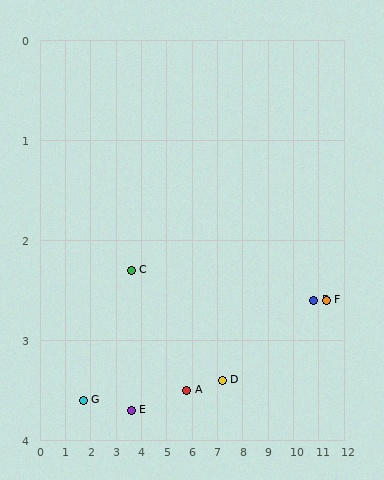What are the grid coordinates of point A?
Point A is at approximately (5.8, 3.5).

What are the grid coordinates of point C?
Point C is at approximately (3.6, 2.3).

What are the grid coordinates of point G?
Point G is at approximately (1.7, 3.6).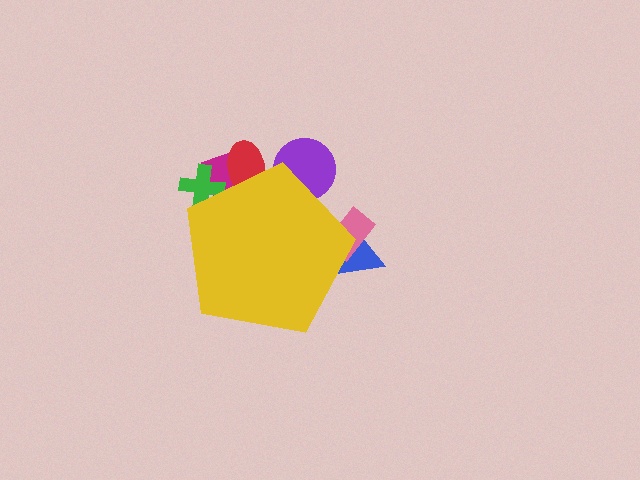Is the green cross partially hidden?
Yes, the green cross is partially hidden behind the yellow pentagon.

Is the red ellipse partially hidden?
Yes, the red ellipse is partially hidden behind the yellow pentagon.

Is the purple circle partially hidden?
Yes, the purple circle is partially hidden behind the yellow pentagon.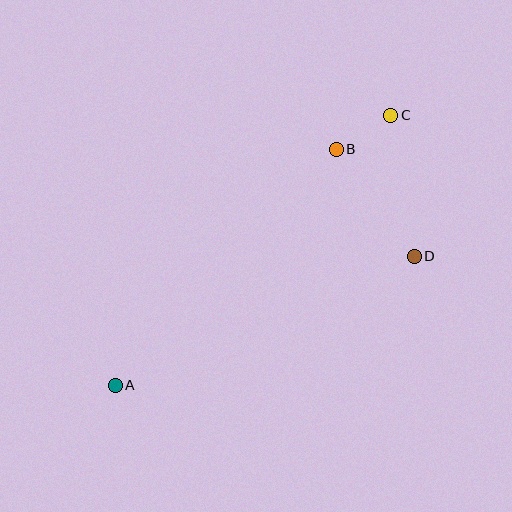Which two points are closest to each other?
Points B and C are closest to each other.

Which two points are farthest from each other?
Points A and C are farthest from each other.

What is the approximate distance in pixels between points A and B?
The distance between A and B is approximately 323 pixels.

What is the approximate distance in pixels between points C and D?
The distance between C and D is approximately 143 pixels.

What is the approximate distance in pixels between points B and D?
The distance between B and D is approximately 132 pixels.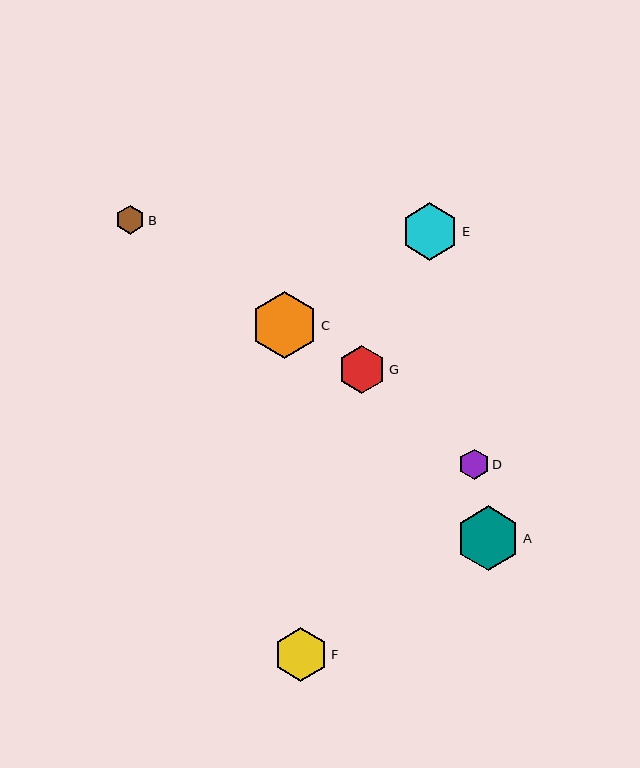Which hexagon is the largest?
Hexagon C is the largest with a size of approximately 68 pixels.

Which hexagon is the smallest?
Hexagon B is the smallest with a size of approximately 29 pixels.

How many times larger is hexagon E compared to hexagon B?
Hexagon E is approximately 2.0 times the size of hexagon B.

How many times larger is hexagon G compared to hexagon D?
Hexagon G is approximately 1.6 times the size of hexagon D.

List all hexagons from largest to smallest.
From largest to smallest: C, A, E, F, G, D, B.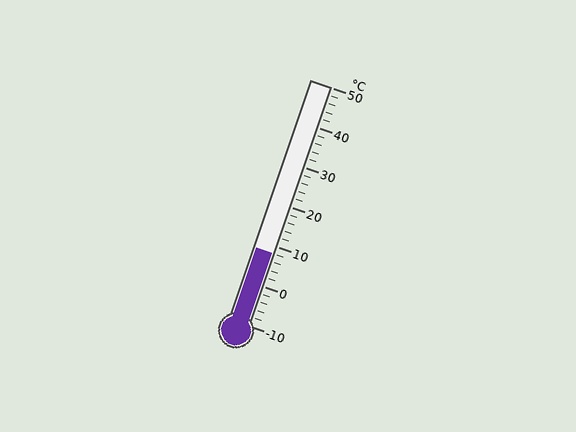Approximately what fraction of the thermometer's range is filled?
The thermometer is filled to approximately 30% of its range.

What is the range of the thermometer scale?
The thermometer scale ranges from -10°C to 50°C.